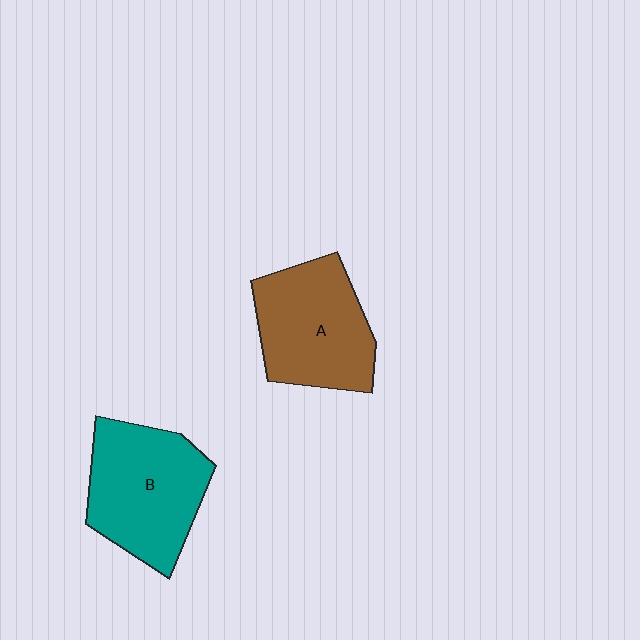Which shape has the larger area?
Shape B (teal).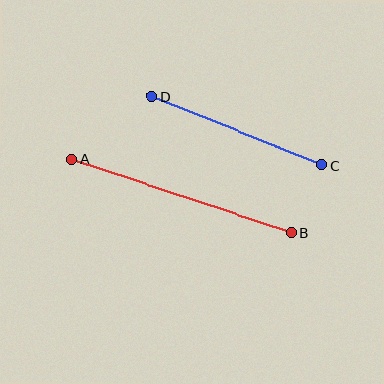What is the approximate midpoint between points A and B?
The midpoint is at approximately (181, 196) pixels.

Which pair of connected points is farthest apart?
Points A and B are farthest apart.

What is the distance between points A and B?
The distance is approximately 231 pixels.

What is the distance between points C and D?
The distance is approximately 183 pixels.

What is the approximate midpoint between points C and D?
The midpoint is at approximately (237, 131) pixels.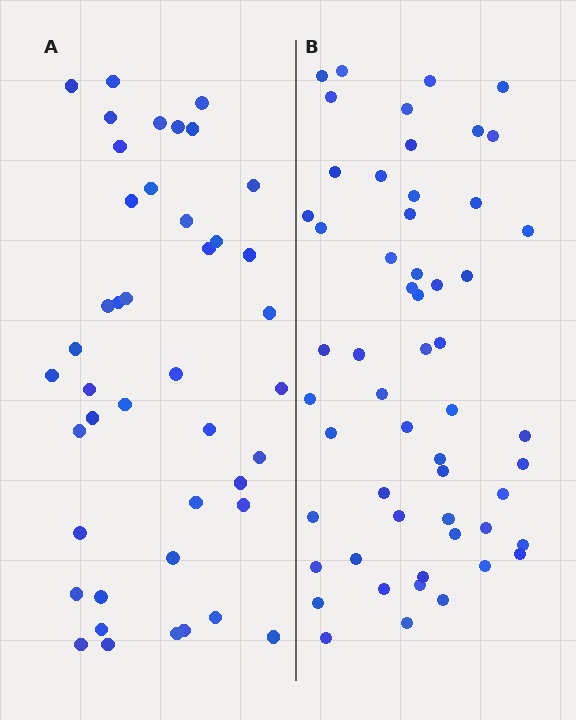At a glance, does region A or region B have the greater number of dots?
Region B (the right region) has more dots.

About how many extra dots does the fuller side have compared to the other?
Region B has roughly 12 or so more dots than region A.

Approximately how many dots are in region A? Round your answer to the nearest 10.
About 40 dots. (The exact count is 43, which rounds to 40.)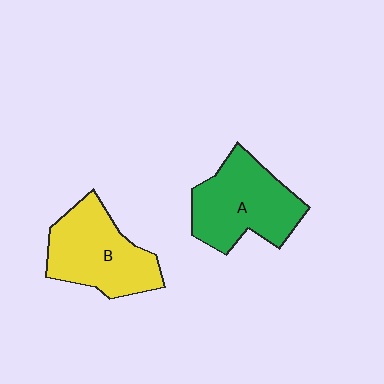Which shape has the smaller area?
Shape B (yellow).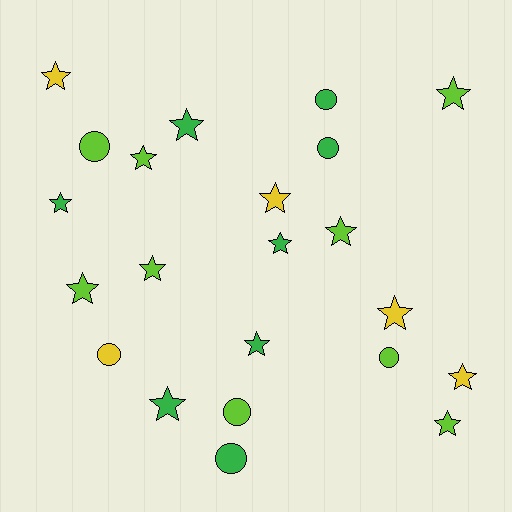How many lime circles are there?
There are 3 lime circles.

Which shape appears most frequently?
Star, with 15 objects.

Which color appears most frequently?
Lime, with 9 objects.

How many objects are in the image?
There are 22 objects.